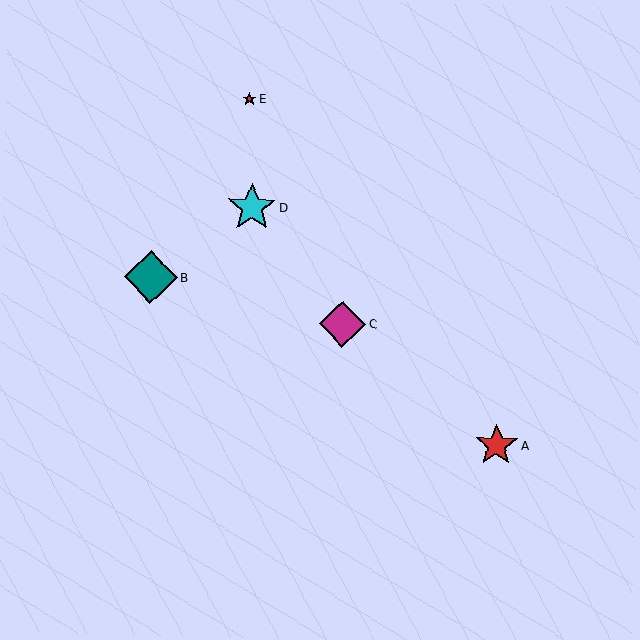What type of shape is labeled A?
Shape A is a red star.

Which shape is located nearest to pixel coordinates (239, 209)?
The cyan star (labeled D) at (252, 207) is nearest to that location.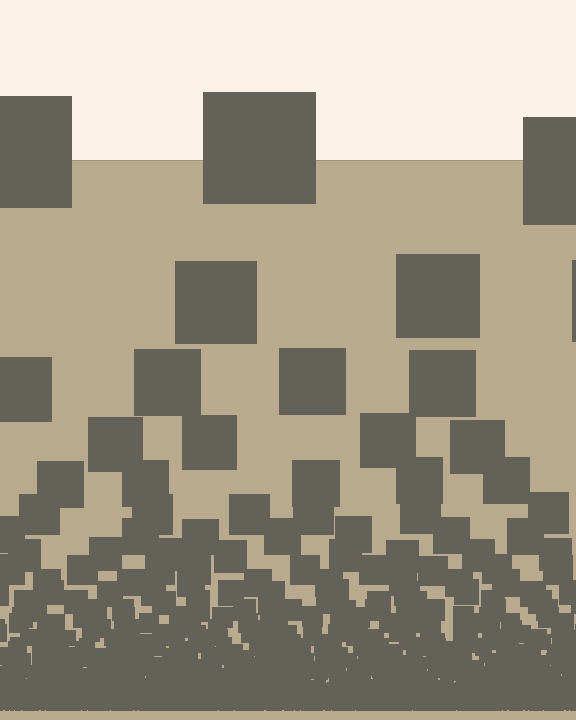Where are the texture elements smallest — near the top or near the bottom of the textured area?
Near the bottom.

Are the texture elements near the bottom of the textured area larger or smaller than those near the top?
Smaller. The gradient is inverted — elements near the bottom are smaller and denser.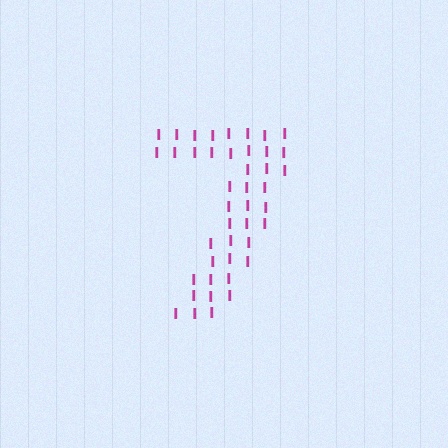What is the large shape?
The large shape is the digit 7.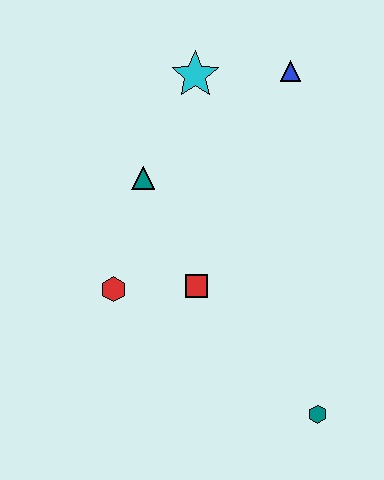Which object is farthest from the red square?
The blue triangle is farthest from the red square.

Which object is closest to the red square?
The red hexagon is closest to the red square.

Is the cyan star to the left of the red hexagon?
No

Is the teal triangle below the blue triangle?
Yes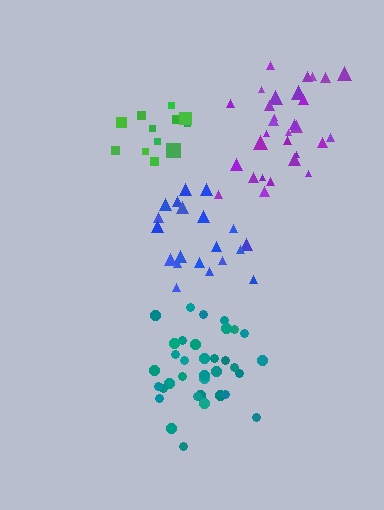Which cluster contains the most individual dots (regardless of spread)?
Teal (35).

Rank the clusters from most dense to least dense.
teal, purple, blue, green.